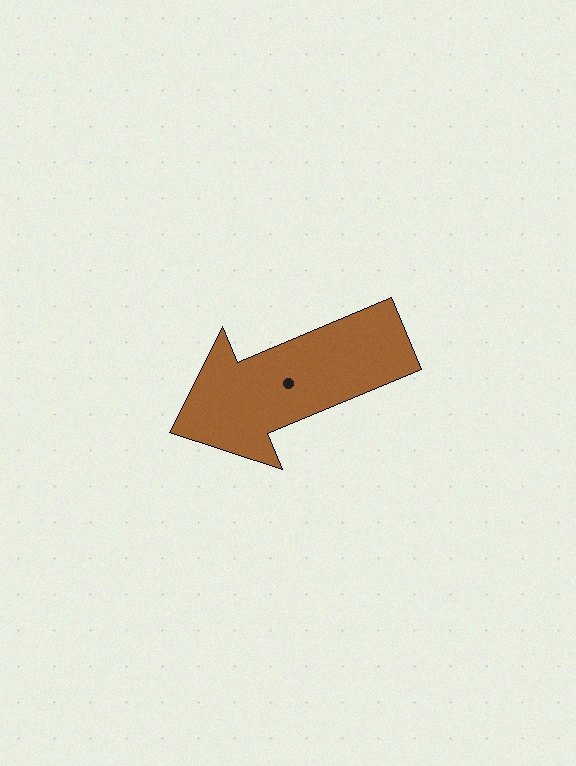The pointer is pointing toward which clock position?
Roughly 8 o'clock.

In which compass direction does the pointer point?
Southwest.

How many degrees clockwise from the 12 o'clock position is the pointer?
Approximately 247 degrees.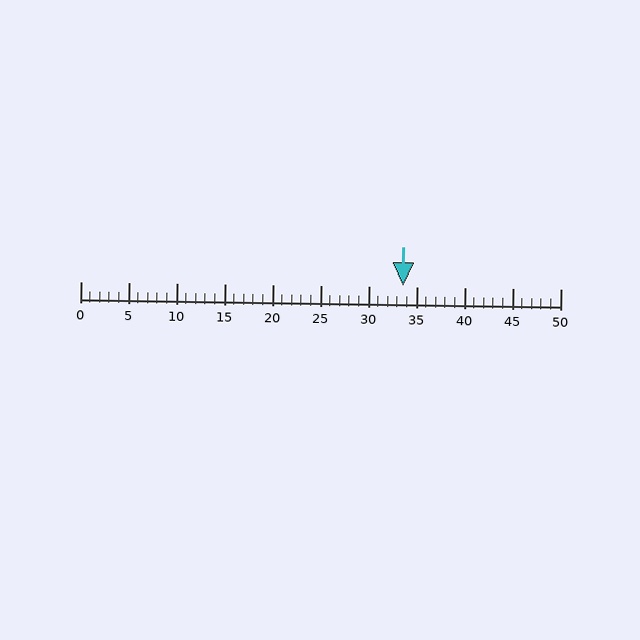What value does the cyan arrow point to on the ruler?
The cyan arrow points to approximately 34.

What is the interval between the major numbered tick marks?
The major tick marks are spaced 5 units apart.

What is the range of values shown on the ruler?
The ruler shows values from 0 to 50.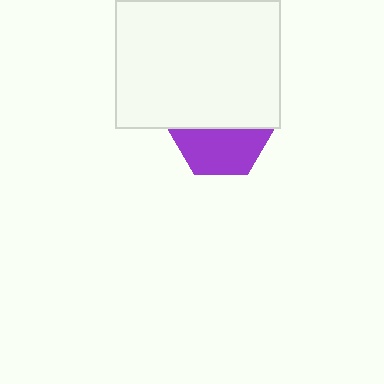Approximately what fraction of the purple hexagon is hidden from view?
Roughly 51% of the purple hexagon is hidden behind the white rectangle.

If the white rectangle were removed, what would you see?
You would see the complete purple hexagon.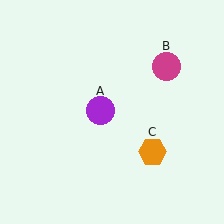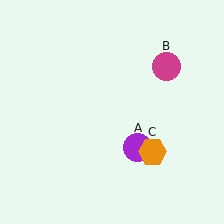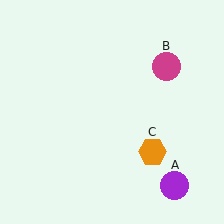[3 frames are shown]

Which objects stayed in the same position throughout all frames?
Magenta circle (object B) and orange hexagon (object C) remained stationary.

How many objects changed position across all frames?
1 object changed position: purple circle (object A).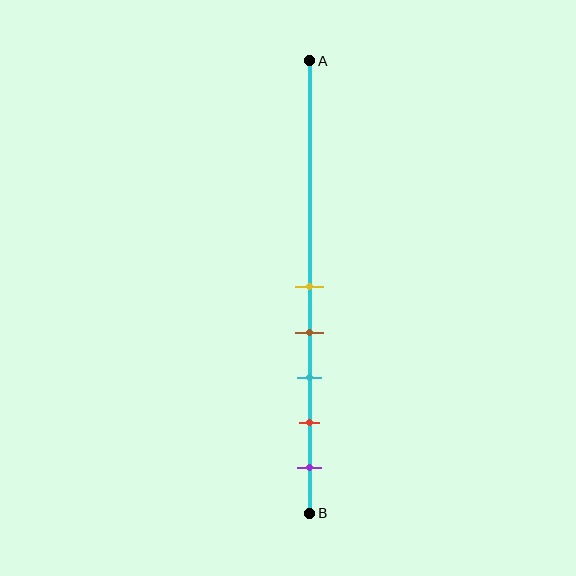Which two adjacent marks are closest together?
The yellow and brown marks are the closest adjacent pair.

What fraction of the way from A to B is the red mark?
The red mark is approximately 80% (0.8) of the way from A to B.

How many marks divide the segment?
There are 5 marks dividing the segment.